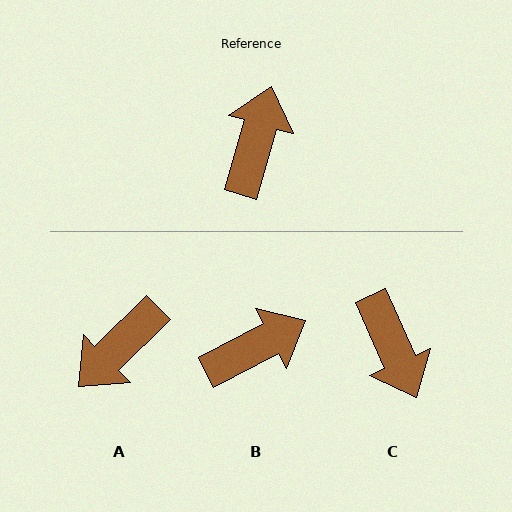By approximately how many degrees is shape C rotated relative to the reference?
Approximately 140 degrees clockwise.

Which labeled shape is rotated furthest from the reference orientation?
A, about 151 degrees away.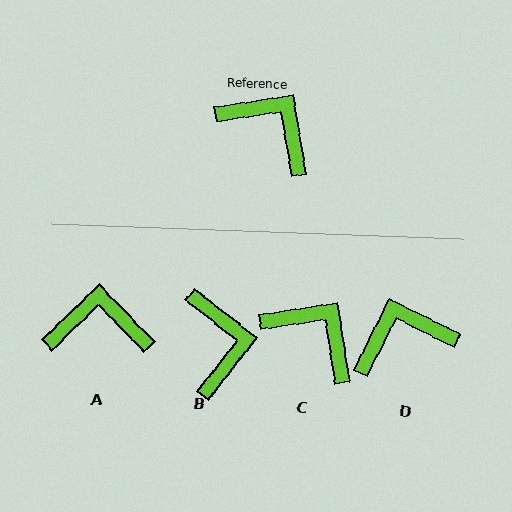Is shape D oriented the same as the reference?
No, it is off by about 55 degrees.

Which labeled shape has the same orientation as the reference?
C.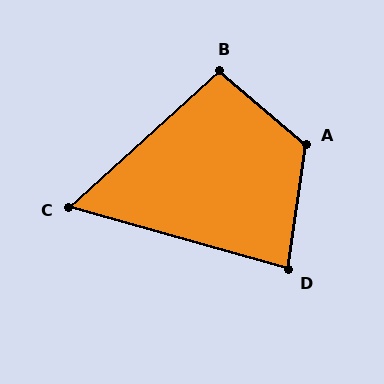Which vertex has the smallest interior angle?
C, at approximately 58 degrees.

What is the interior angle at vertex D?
Approximately 82 degrees (acute).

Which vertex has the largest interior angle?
A, at approximately 122 degrees.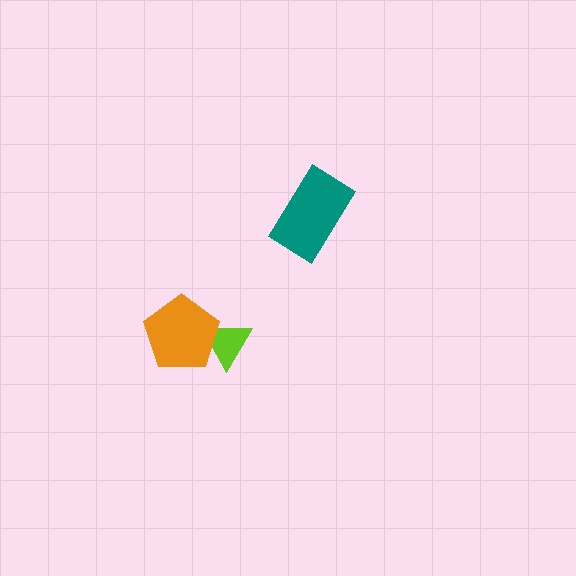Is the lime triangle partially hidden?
Yes, it is partially covered by another shape.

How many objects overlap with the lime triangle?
1 object overlaps with the lime triangle.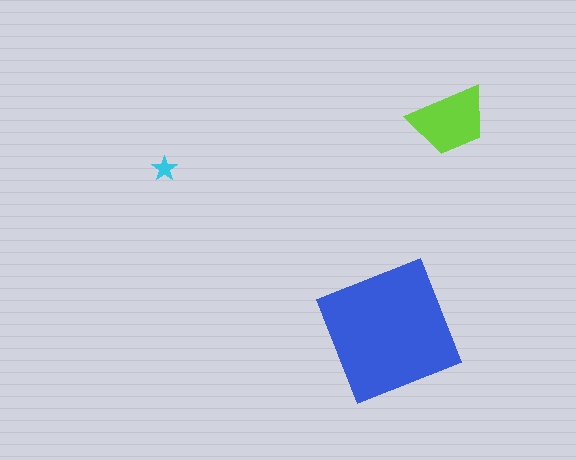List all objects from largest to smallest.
The blue square, the lime trapezoid, the cyan star.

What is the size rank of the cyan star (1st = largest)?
3rd.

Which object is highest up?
The lime trapezoid is topmost.